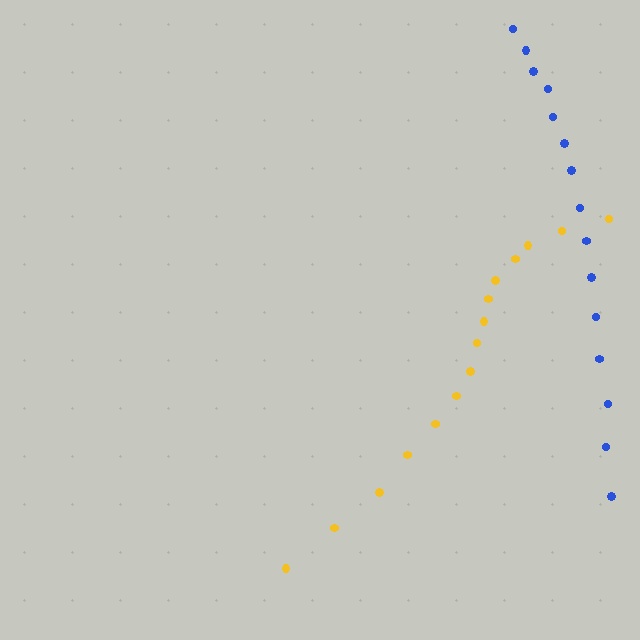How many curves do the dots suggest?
There are 2 distinct paths.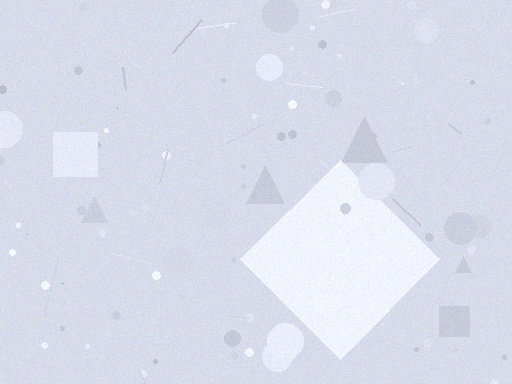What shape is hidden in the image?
A diamond is hidden in the image.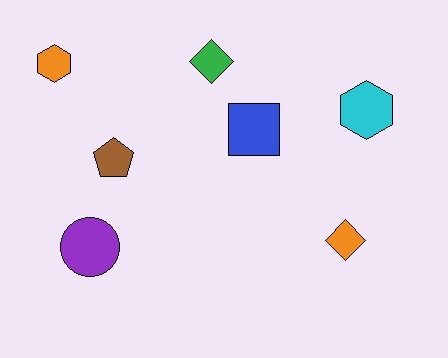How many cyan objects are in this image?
There is 1 cyan object.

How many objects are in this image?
There are 7 objects.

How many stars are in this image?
There are no stars.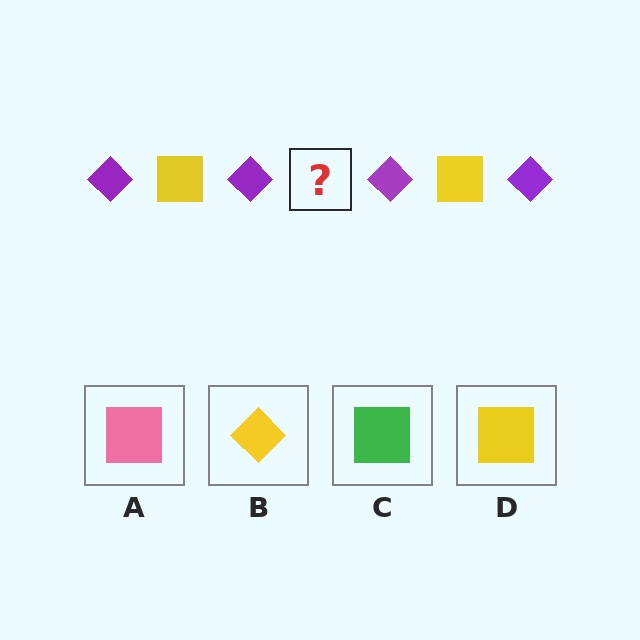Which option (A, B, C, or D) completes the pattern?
D.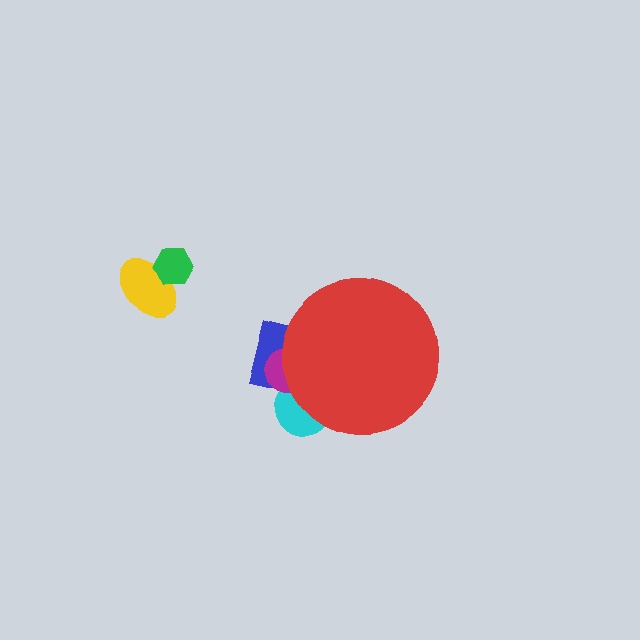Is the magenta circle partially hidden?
Yes, the magenta circle is partially hidden behind the red circle.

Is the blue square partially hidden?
Yes, the blue square is partially hidden behind the red circle.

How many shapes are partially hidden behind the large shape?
3 shapes are partially hidden.